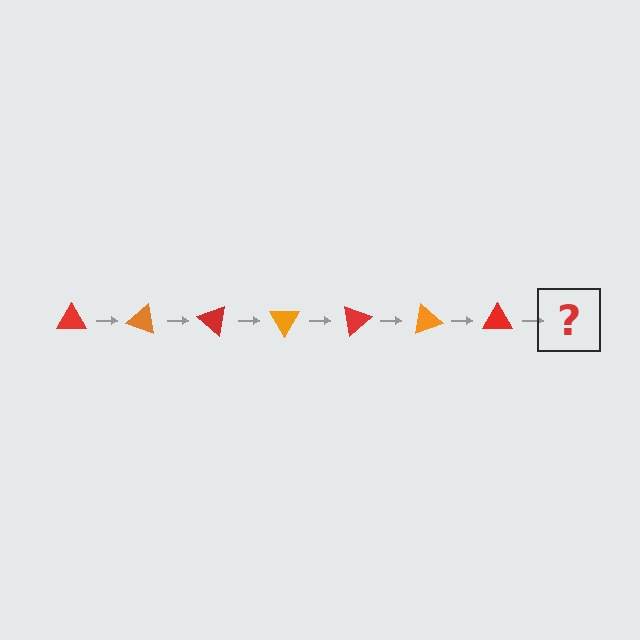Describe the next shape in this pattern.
It should be an orange triangle, rotated 140 degrees from the start.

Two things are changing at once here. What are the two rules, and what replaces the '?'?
The two rules are that it rotates 20 degrees each step and the color cycles through red and orange. The '?' should be an orange triangle, rotated 140 degrees from the start.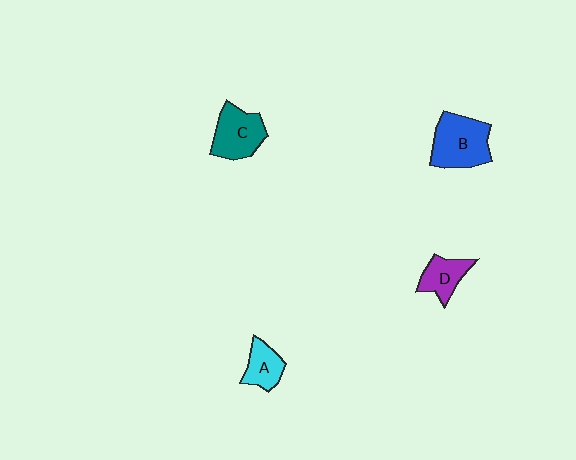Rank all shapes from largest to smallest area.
From largest to smallest: B (blue), C (teal), D (purple), A (cyan).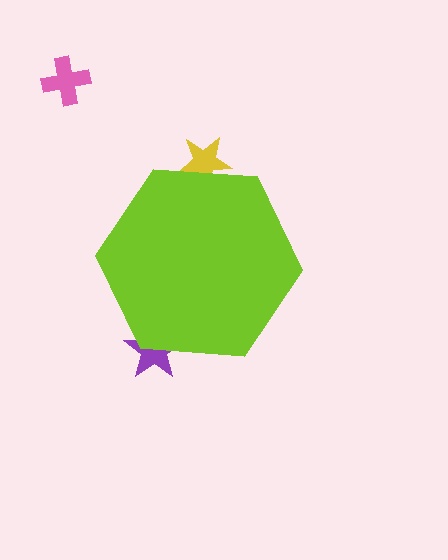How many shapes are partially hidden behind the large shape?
2 shapes are partially hidden.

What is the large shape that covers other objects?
A lime hexagon.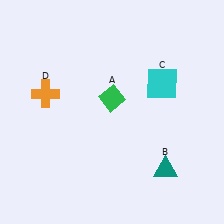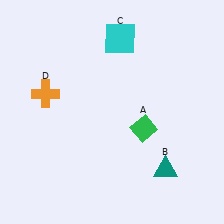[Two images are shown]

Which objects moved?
The objects that moved are: the green diamond (A), the cyan square (C).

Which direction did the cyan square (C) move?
The cyan square (C) moved up.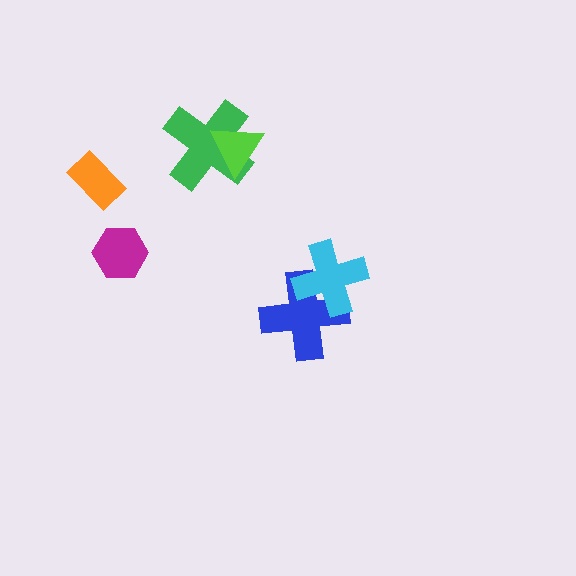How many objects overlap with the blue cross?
1 object overlaps with the blue cross.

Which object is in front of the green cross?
The lime triangle is in front of the green cross.